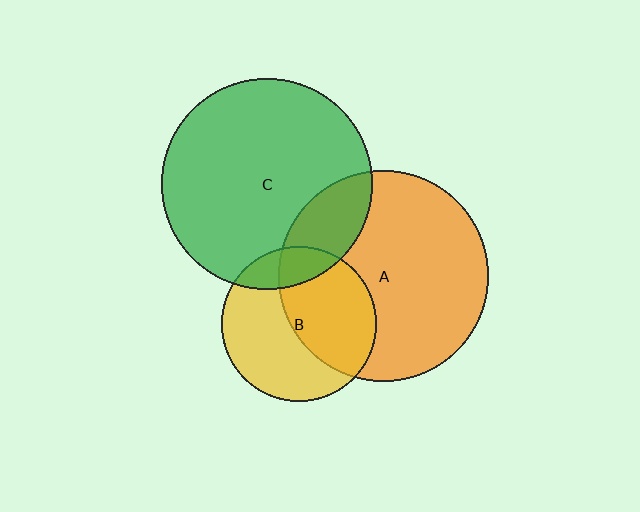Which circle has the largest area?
Circle C (green).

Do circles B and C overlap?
Yes.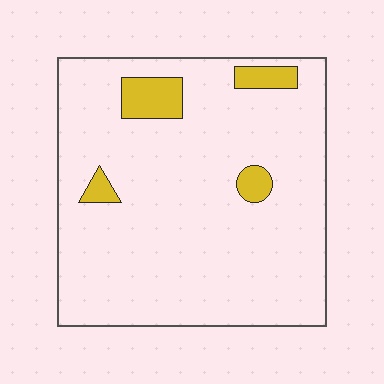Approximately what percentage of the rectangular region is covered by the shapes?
Approximately 10%.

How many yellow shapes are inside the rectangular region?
4.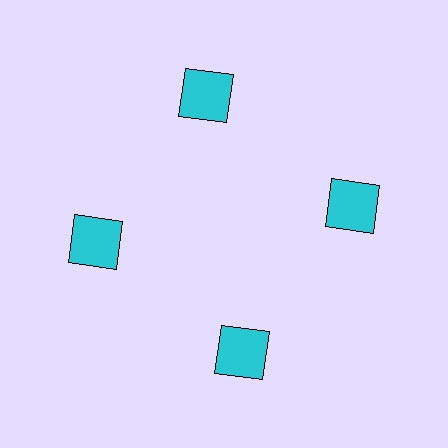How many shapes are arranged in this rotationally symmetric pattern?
There are 4 shapes, arranged in 4 groups of 1.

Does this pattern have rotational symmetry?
Yes, this pattern has 4-fold rotational symmetry. It looks the same after rotating 90 degrees around the center.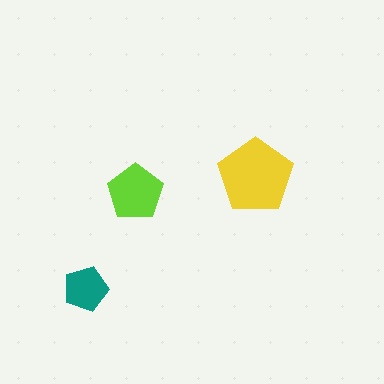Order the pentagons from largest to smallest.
the yellow one, the lime one, the teal one.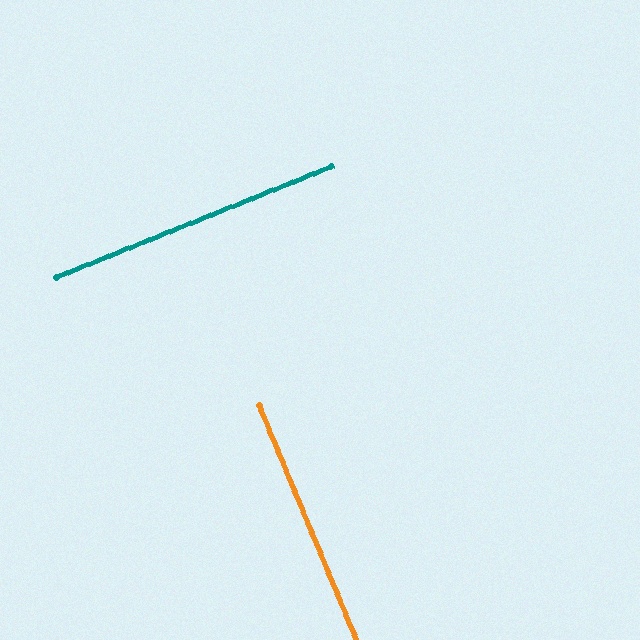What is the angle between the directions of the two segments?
Approximately 89 degrees.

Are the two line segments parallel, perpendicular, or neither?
Perpendicular — they meet at approximately 89°.